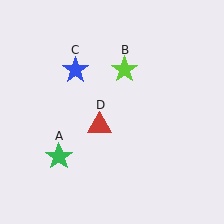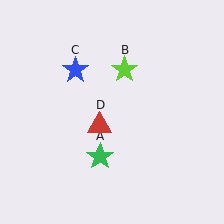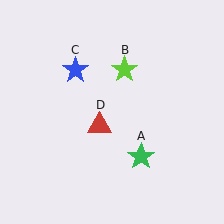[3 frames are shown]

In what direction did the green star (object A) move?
The green star (object A) moved right.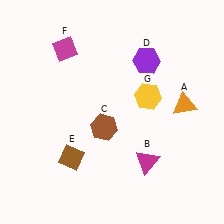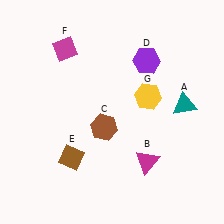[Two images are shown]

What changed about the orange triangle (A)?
In Image 1, A is orange. In Image 2, it changed to teal.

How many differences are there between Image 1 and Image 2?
There is 1 difference between the two images.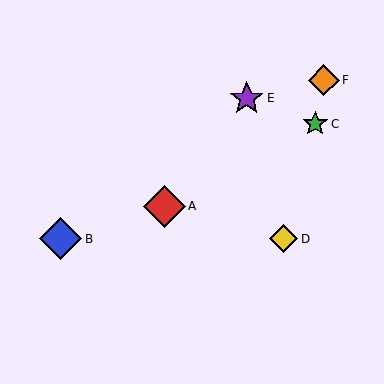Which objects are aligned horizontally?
Objects B, D are aligned horizontally.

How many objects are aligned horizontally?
2 objects (B, D) are aligned horizontally.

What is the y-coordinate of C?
Object C is at y≈124.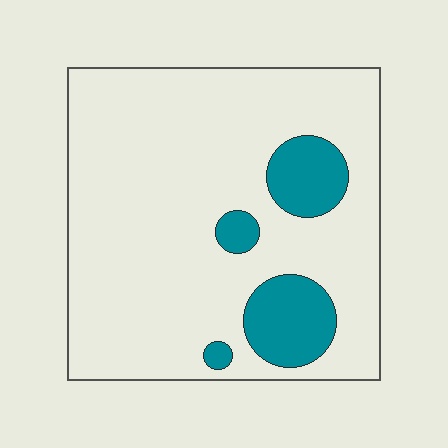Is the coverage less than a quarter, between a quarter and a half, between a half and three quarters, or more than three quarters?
Less than a quarter.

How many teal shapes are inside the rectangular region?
4.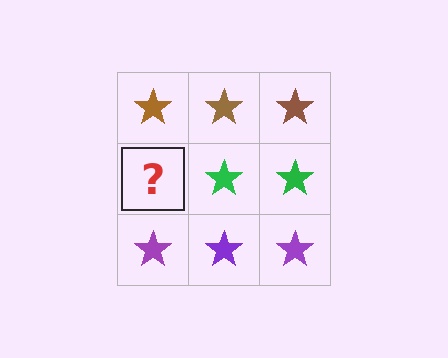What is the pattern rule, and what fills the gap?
The rule is that each row has a consistent color. The gap should be filled with a green star.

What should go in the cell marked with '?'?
The missing cell should contain a green star.